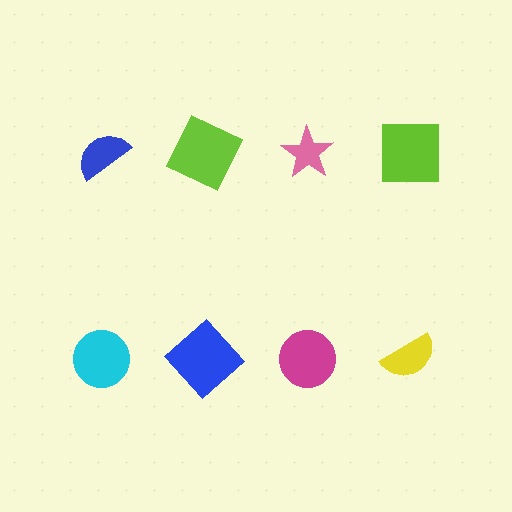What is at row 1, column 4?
A lime square.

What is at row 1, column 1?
A blue semicircle.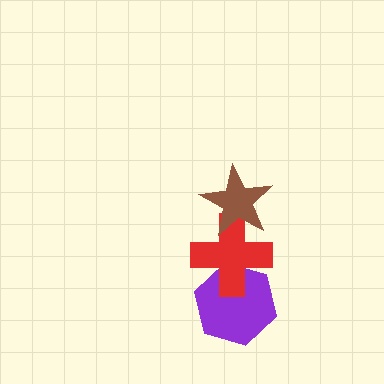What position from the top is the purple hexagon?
The purple hexagon is 3rd from the top.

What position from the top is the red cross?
The red cross is 2nd from the top.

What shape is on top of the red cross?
The brown star is on top of the red cross.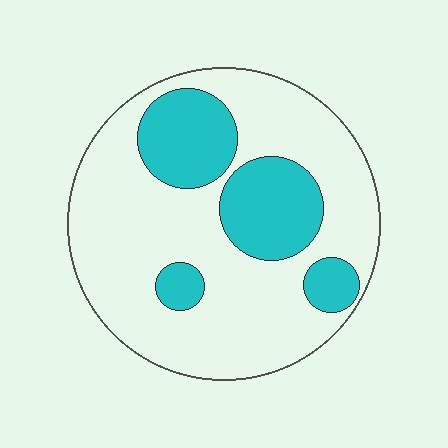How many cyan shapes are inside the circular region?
4.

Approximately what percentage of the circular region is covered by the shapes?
Approximately 25%.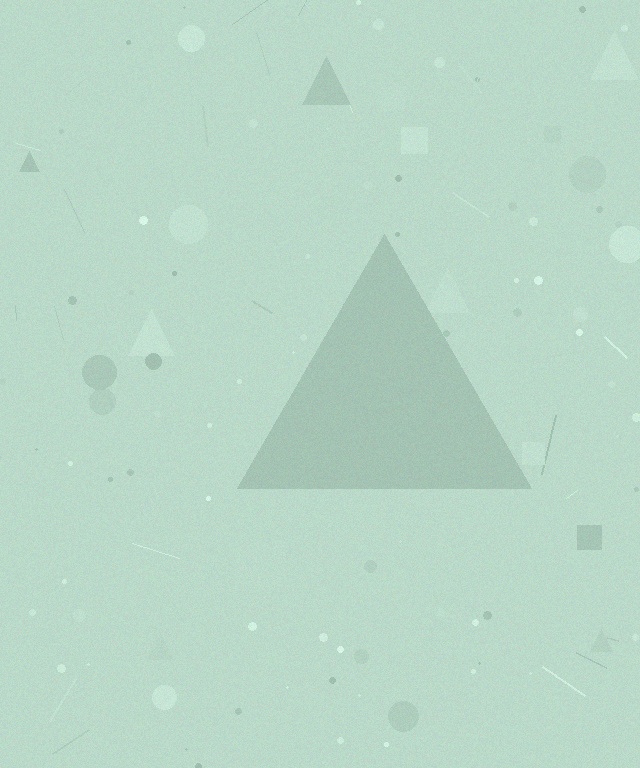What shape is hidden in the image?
A triangle is hidden in the image.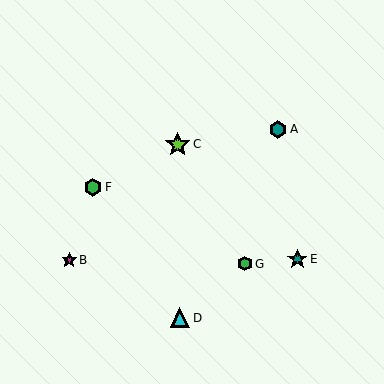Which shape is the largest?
The lime star (labeled C) is the largest.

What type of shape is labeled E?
Shape E is a teal star.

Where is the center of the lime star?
The center of the lime star is at (178, 144).